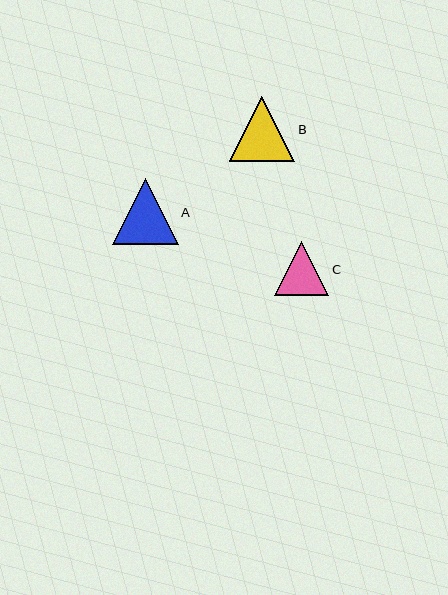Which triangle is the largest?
Triangle A is the largest with a size of approximately 66 pixels.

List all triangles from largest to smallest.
From largest to smallest: A, B, C.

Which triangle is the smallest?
Triangle C is the smallest with a size of approximately 54 pixels.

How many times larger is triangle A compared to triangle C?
Triangle A is approximately 1.2 times the size of triangle C.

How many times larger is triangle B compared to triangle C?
Triangle B is approximately 1.2 times the size of triangle C.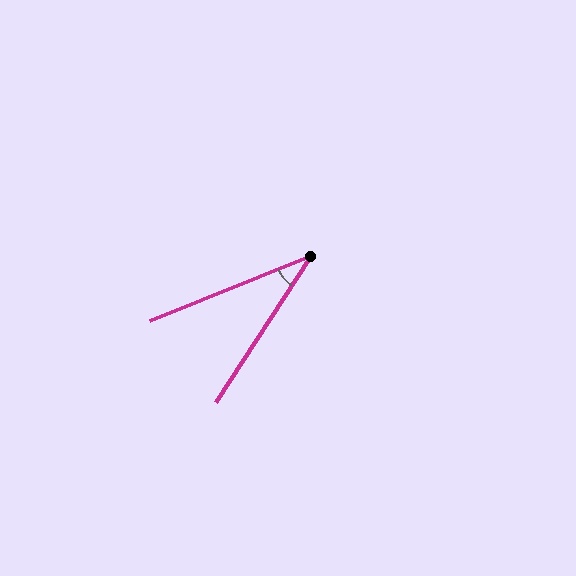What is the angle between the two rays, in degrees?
Approximately 35 degrees.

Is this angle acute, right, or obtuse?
It is acute.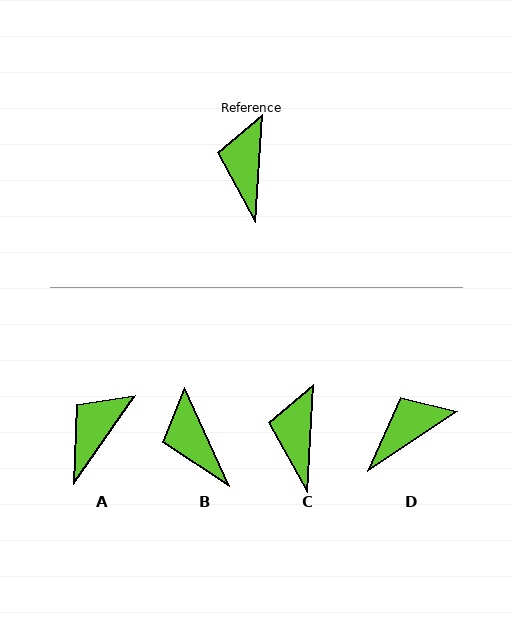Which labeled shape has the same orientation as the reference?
C.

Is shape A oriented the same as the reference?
No, it is off by about 31 degrees.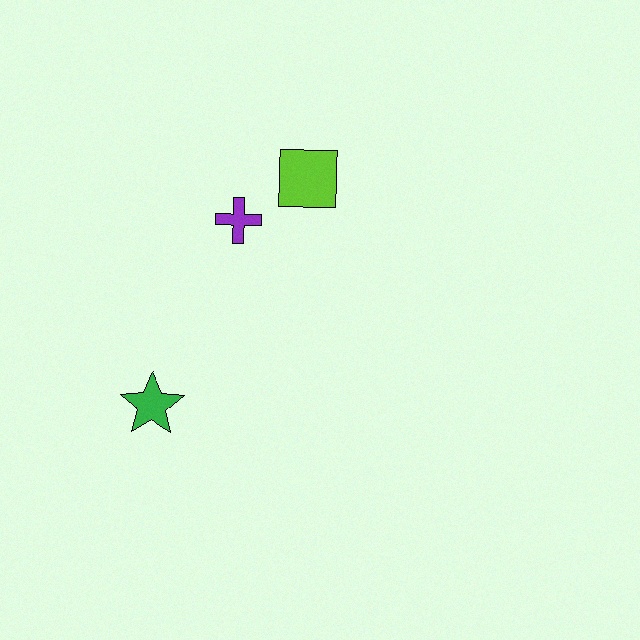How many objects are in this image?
There are 3 objects.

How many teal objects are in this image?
There are no teal objects.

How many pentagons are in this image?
There are no pentagons.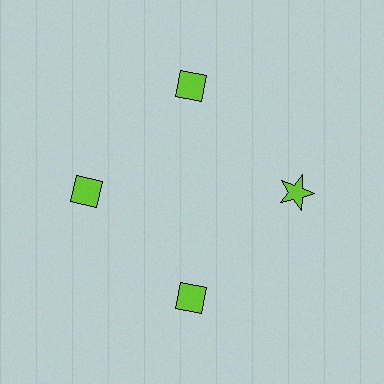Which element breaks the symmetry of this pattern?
The lime star at roughly the 3 o'clock position breaks the symmetry. All other shapes are lime diamonds.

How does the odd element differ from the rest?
It has a different shape: star instead of diamond.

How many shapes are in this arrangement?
There are 4 shapes arranged in a ring pattern.